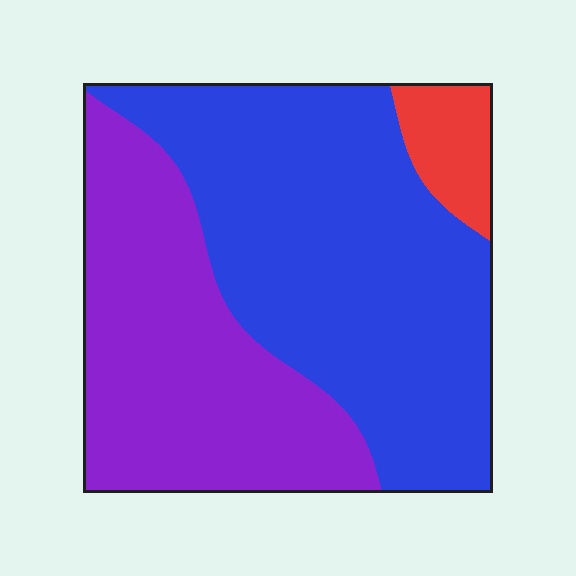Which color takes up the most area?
Blue, at roughly 55%.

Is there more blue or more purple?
Blue.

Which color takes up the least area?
Red, at roughly 5%.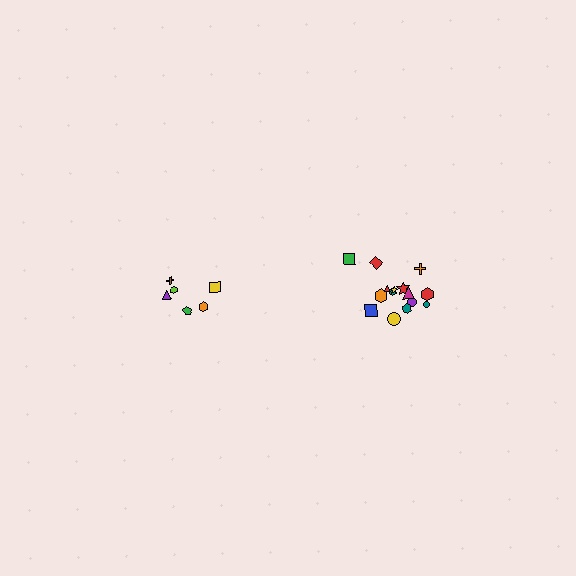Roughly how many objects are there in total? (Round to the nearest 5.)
Roughly 20 objects in total.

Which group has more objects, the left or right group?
The right group.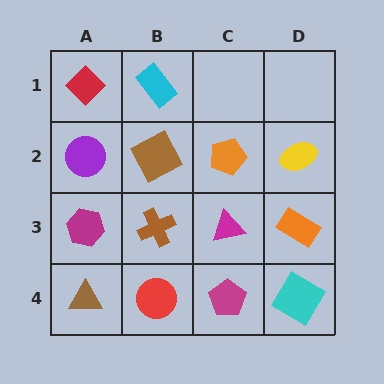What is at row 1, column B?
A cyan rectangle.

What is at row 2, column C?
An orange pentagon.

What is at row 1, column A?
A red diamond.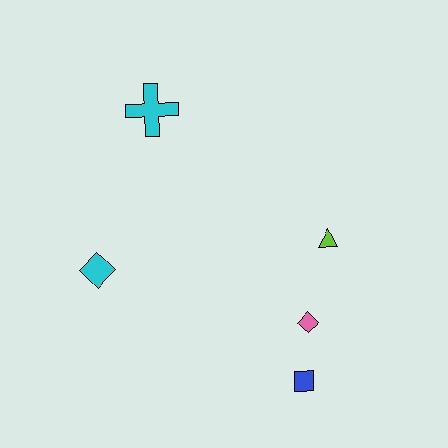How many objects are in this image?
There are 5 objects.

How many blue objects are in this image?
There is 1 blue object.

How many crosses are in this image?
There is 1 cross.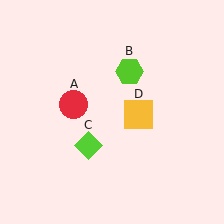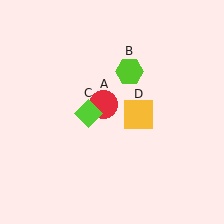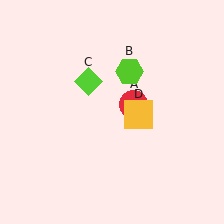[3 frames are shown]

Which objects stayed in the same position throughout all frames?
Lime hexagon (object B) and yellow square (object D) remained stationary.